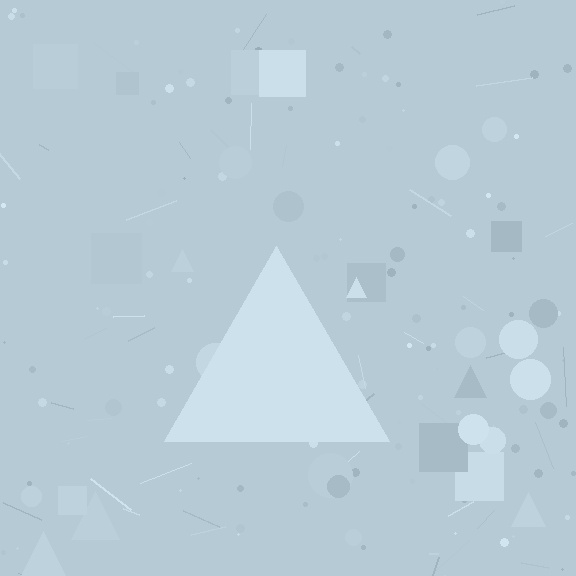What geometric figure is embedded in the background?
A triangle is embedded in the background.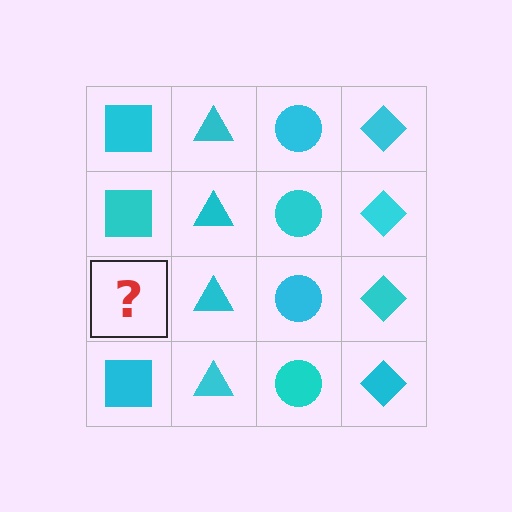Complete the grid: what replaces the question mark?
The question mark should be replaced with a cyan square.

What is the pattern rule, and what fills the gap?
The rule is that each column has a consistent shape. The gap should be filled with a cyan square.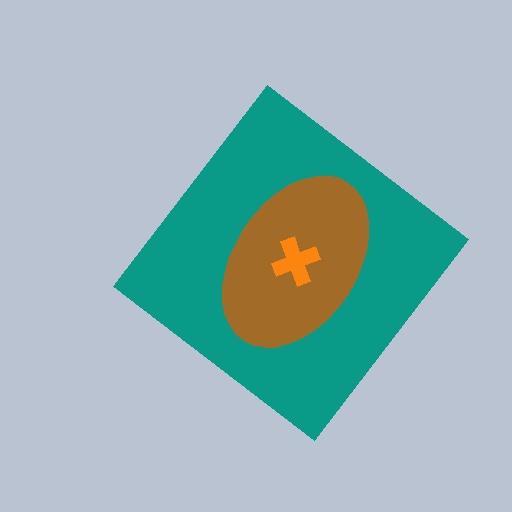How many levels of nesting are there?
3.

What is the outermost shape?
The teal diamond.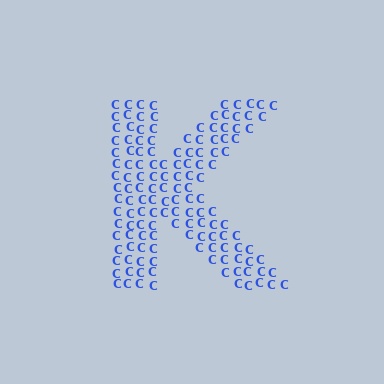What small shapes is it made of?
It is made of small letter C's.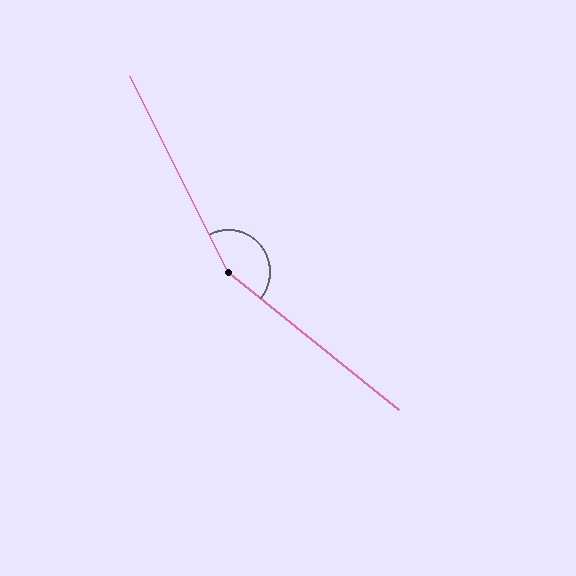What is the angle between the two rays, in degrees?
Approximately 155 degrees.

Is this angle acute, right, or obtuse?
It is obtuse.